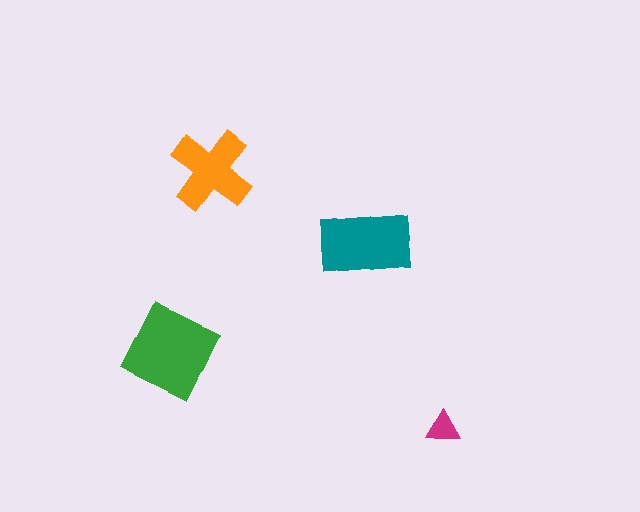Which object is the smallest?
The magenta triangle.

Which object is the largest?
The green diamond.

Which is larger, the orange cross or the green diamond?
The green diamond.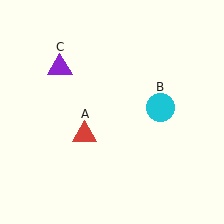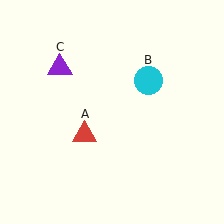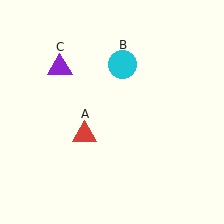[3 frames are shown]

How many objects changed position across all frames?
1 object changed position: cyan circle (object B).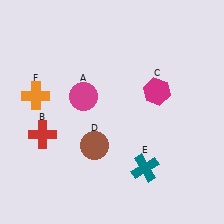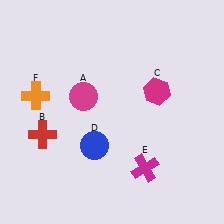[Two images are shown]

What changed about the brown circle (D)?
In Image 1, D is brown. In Image 2, it changed to blue.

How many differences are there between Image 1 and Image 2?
There are 2 differences between the two images.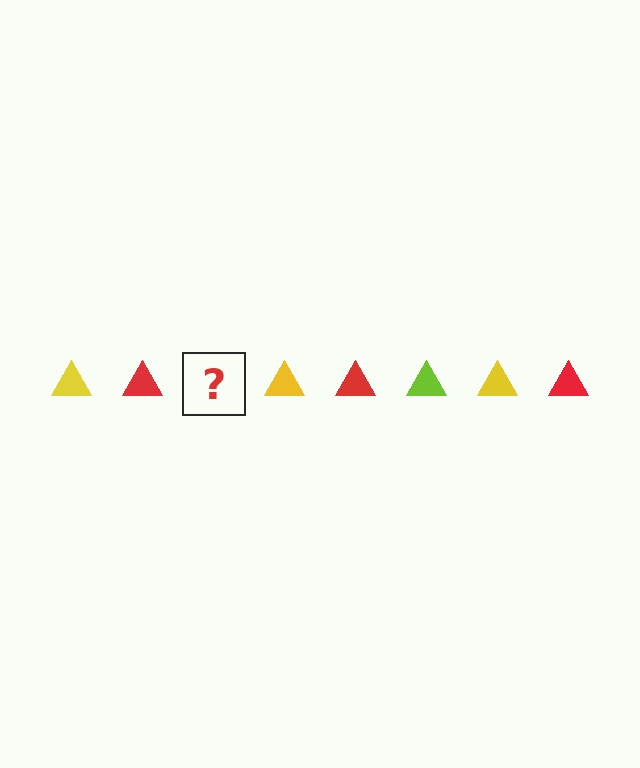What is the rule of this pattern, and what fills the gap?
The rule is that the pattern cycles through yellow, red, lime triangles. The gap should be filled with a lime triangle.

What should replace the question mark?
The question mark should be replaced with a lime triangle.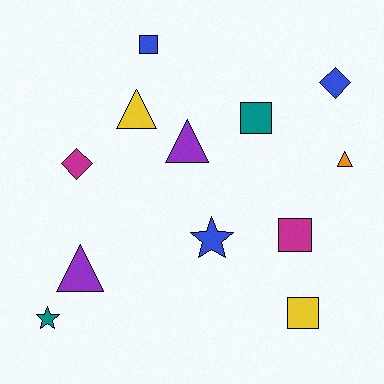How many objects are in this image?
There are 12 objects.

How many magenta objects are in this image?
There are 2 magenta objects.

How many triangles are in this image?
There are 4 triangles.